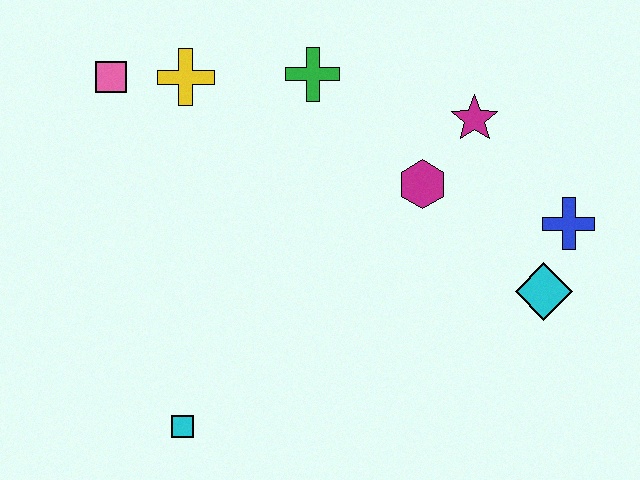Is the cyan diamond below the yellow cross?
Yes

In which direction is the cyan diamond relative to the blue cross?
The cyan diamond is below the blue cross.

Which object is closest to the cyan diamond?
The blue cross is closest to the cyan diamond.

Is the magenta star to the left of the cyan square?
No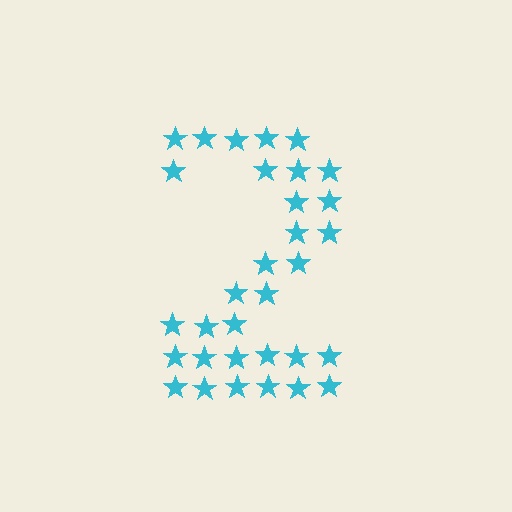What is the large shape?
The large shape is the digit 2.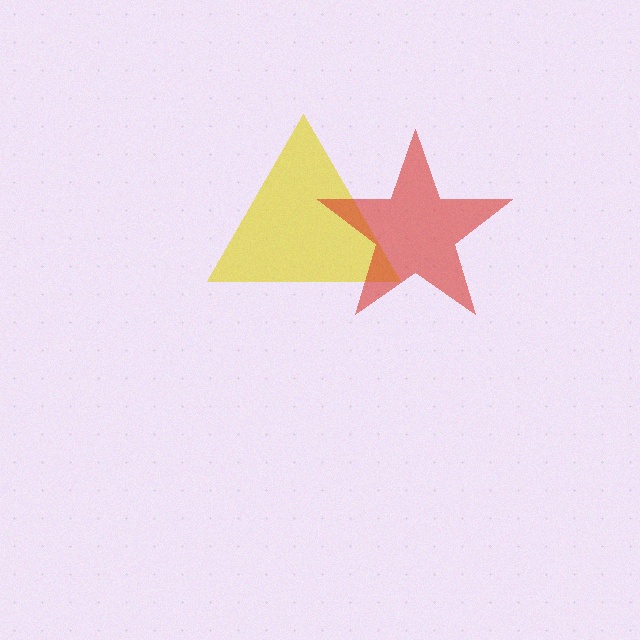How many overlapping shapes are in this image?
There are 2 overlapping shapes in the image.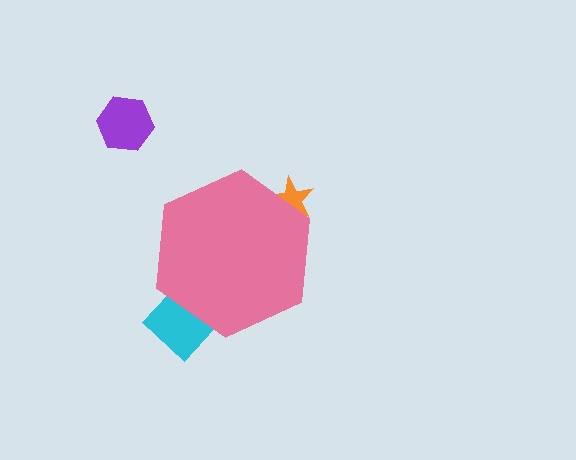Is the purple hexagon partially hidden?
No, the purple hexagon is fully visible.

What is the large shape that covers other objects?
A pink hexagon.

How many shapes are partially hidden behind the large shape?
2 shapes are partially hidden.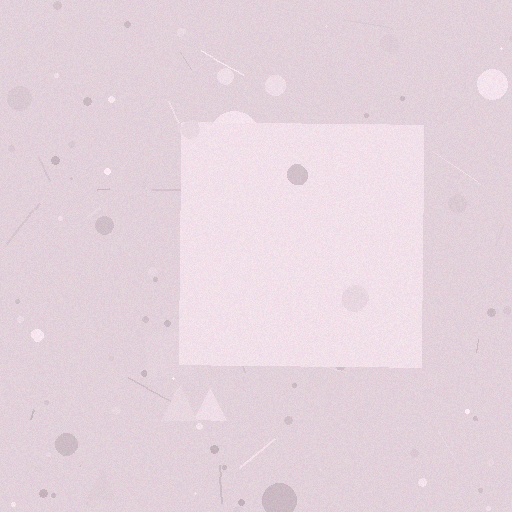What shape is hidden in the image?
A square is hidden in the image.